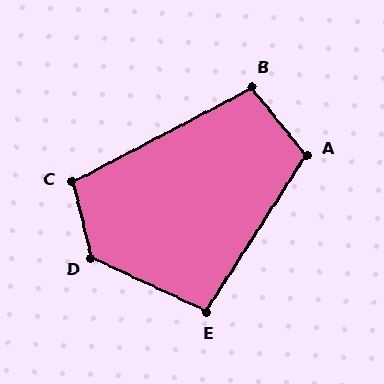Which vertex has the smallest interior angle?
E, at approximately 98 degrees.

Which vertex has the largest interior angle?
D, at approximately 129 degrees.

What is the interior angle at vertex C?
Approximately 103 degrees (obtuse).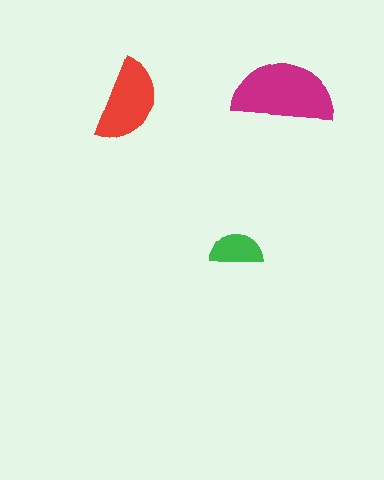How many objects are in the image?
There are 3 objects in the image.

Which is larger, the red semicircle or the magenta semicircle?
The magenta one.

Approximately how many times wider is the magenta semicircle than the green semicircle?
About 2 times wider.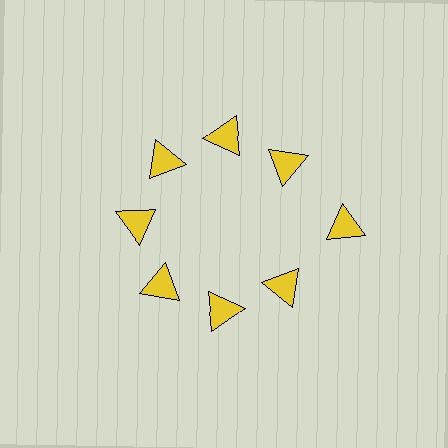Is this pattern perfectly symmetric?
No. The 8 yellow triangles are arranged in a ring, but one element near the 3 o'clock position is pushed outward from the center, breaking the 8-fold rotational symmetry.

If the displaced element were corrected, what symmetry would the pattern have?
It would have 8-fold rotational symmetry — the pattern would map onto itself every 45 degrees.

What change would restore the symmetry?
The symmetry would be restored by moving it inward, back onto the ring so that all 8 triangles sit at equal angles and equal distance from the center.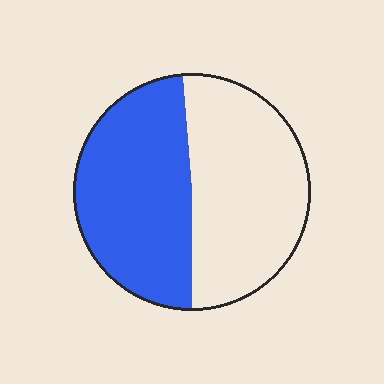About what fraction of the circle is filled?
About one half (1/2).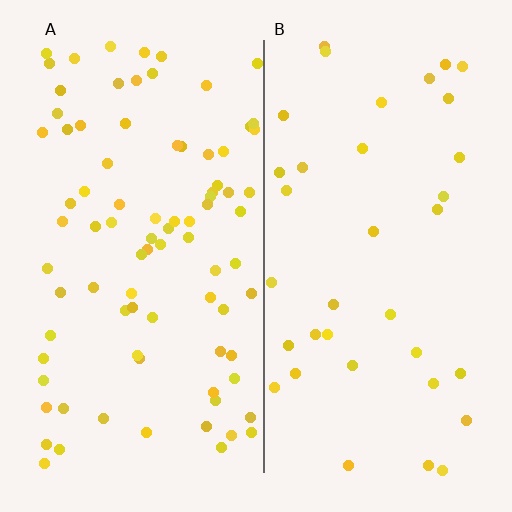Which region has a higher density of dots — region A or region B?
A (the left).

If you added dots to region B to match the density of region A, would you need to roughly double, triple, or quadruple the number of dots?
Approximately double.